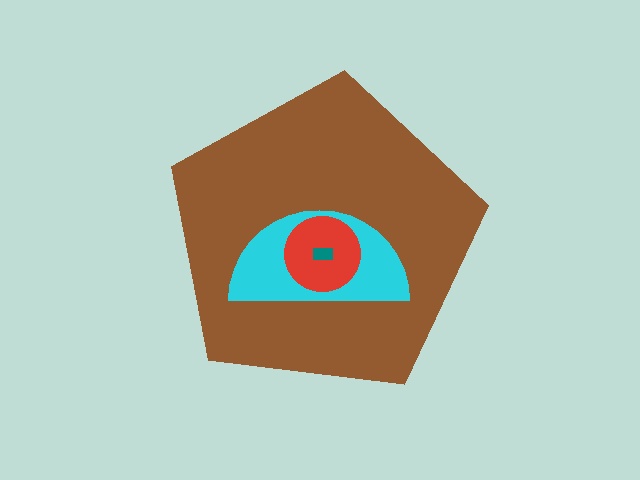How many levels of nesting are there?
4.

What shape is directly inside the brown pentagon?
The cyan semicircle.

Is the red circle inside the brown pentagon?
Yes.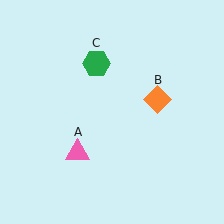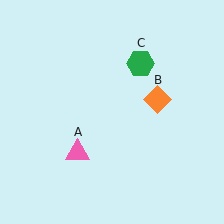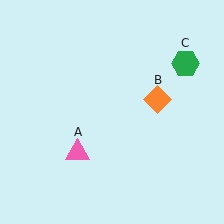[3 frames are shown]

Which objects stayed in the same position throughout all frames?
Pink triangle (object A) and orange diamond (object B) remained stationary.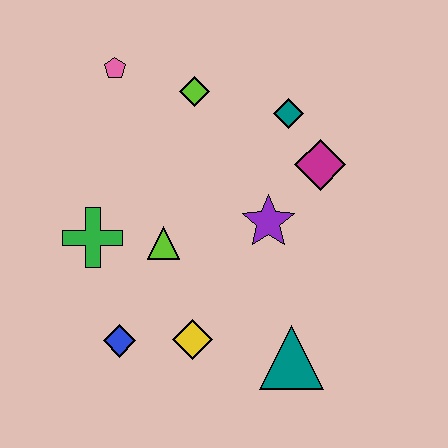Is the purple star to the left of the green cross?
No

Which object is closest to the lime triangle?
The green cross is closest to the lime triangle.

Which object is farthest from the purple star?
The pink pentagon is farthest from the purple star.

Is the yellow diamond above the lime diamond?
No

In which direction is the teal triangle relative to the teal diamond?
The teal triangle is below the teal diamond.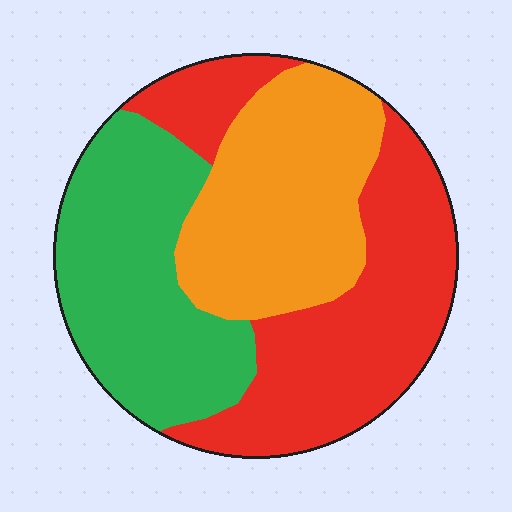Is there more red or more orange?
Red.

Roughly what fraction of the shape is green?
Green covers 31% of the shape.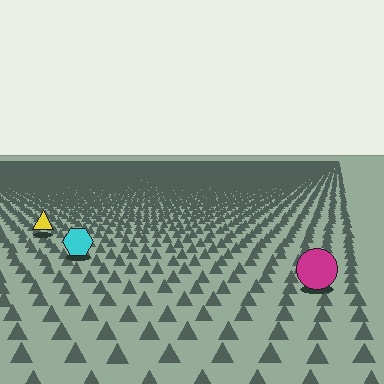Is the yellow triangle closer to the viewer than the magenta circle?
No. The magenta circle is closer — you can tell from the texture gradient: the ground texture is coarser near it.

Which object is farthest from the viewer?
The yellow triangle is farthest from the viewer. It appears smaller and the ground texture around it is denser.